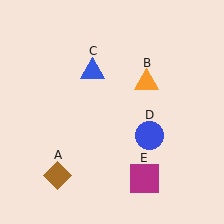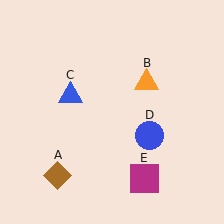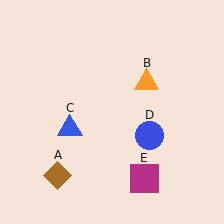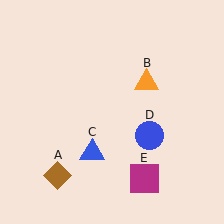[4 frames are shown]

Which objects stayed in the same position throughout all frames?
Brown diamond (object A) and orange triangle (object B) and blue circle (object D) and magenta square (object E) remained stationary.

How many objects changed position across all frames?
1 object changed position: blue triangle (object C).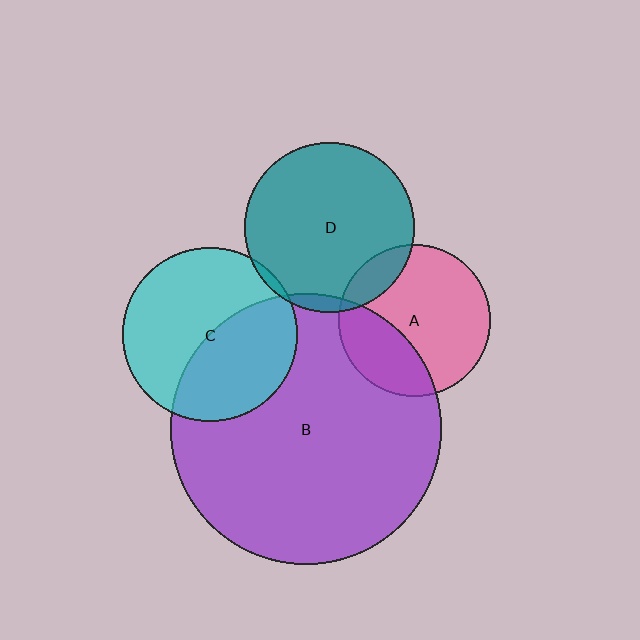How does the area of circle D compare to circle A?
Approximately 1.3 times.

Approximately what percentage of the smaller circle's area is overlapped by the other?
Approximately 30%.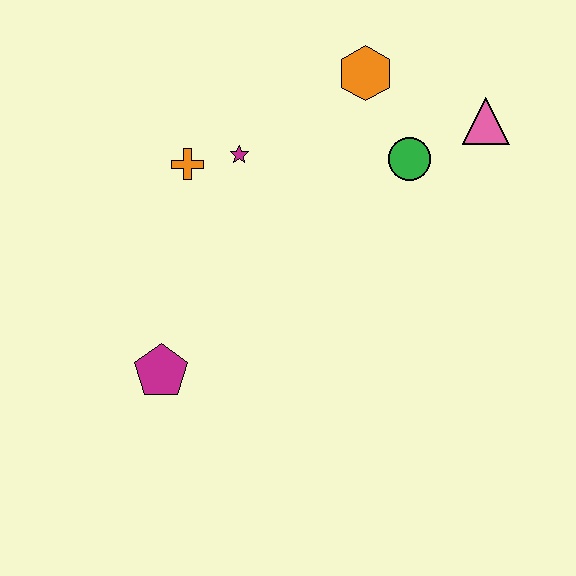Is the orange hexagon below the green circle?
No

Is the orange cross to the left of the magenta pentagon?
No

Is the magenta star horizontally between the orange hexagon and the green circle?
No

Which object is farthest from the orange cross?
The pink triangle is farthest from the orange cross.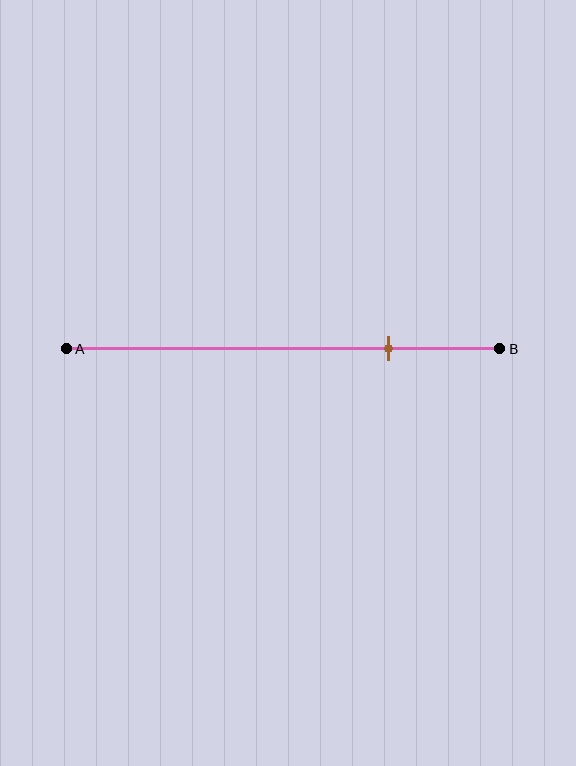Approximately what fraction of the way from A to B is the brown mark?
The brown mark is approximately 75% of the way from A to B.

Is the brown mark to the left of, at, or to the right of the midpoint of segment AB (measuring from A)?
The brown mark is to the right of the midpoint of segment AB.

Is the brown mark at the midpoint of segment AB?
No, the mark is at about 75% from A, not at the 50% midpoint.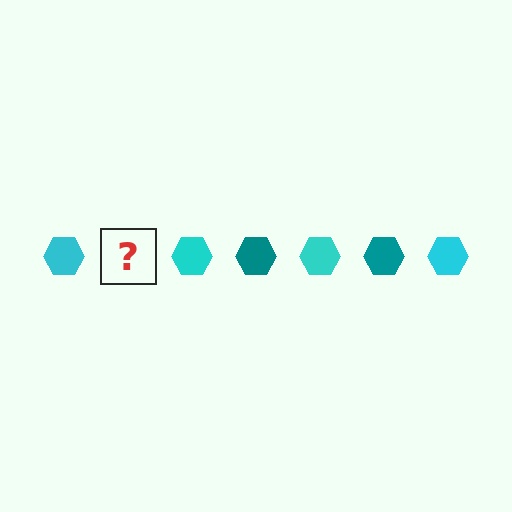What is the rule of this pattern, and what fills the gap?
The rule is that the pattern cycles through cyan, teal hexagons. The gap should be filled with a teal hexagon.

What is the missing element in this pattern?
The missing element is a teal hexagon.